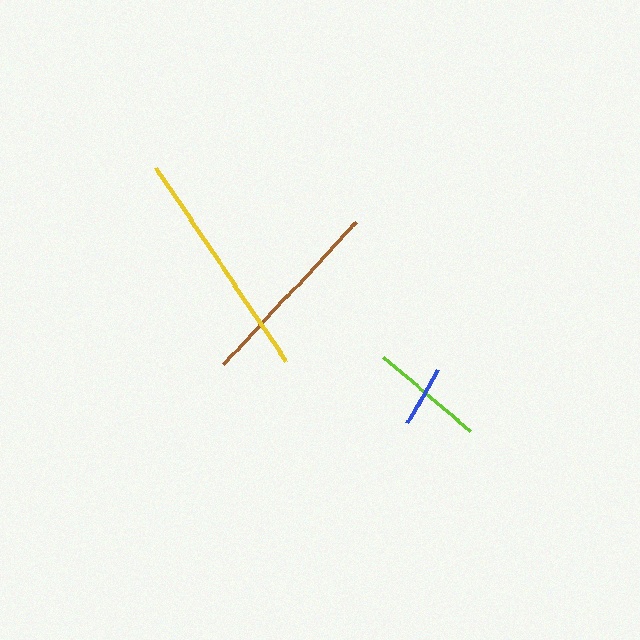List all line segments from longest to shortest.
From longest to shortest: yellow, brown, lime, blue.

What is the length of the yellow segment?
The yellow segment is approximately 234 pixels long.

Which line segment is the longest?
The yellow line is the longest at approximately 234 pixels.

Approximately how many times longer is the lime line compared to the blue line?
The lime line is approximately 1.9 times the length of the blue line.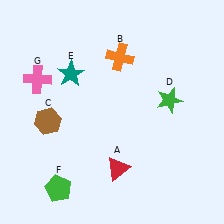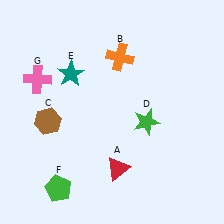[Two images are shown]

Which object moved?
The green star (D) moved left.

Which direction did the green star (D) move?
The green star (D) moved left.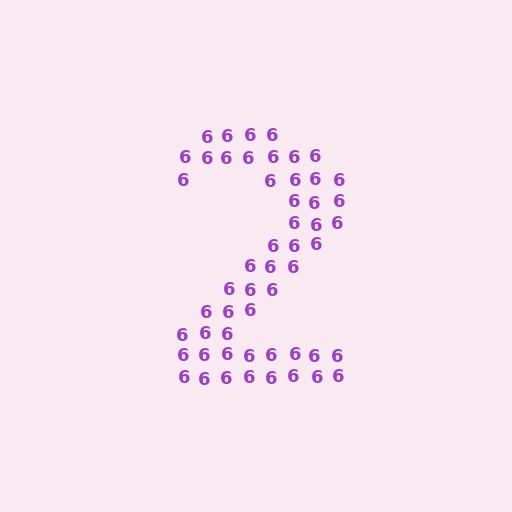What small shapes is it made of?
It is made of small digit 6's.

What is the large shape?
The large shape is the digit 2.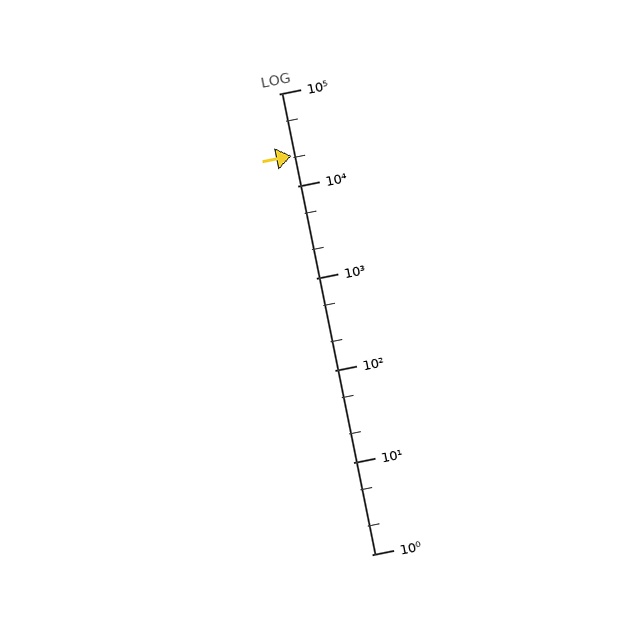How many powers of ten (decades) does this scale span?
The scale spans 5 decades, from 1 to 100000.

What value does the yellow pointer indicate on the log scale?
The pointer indicates approximately 21000.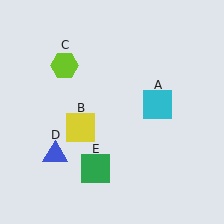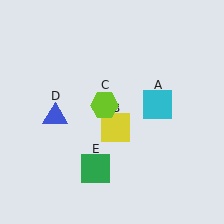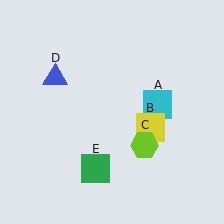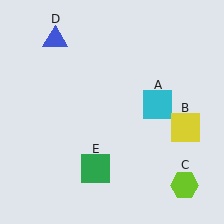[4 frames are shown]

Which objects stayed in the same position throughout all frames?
Cyan square (object A) and green square (object E) remained stationary.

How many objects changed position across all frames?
3 objects changed position: yellow square (object B), lime hexagon (object C), blue triangle (object D).